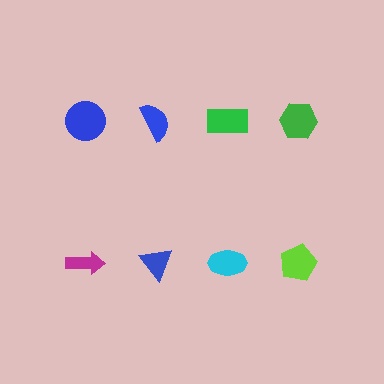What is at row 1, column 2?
A blue semicircle.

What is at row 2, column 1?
A magenta arrow.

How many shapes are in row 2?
4 shapes.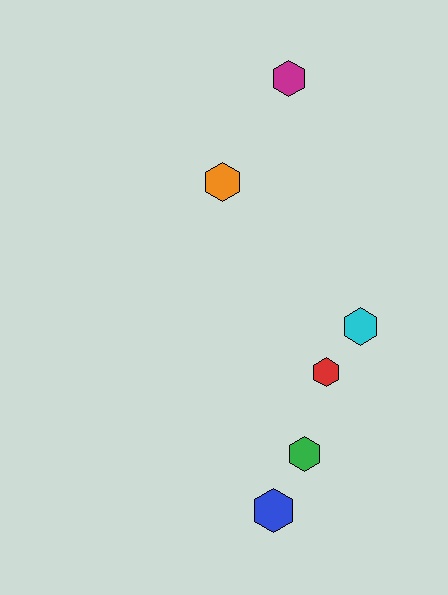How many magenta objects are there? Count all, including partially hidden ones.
There is 1 magenta object.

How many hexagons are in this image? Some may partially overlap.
There are 6 hexagons.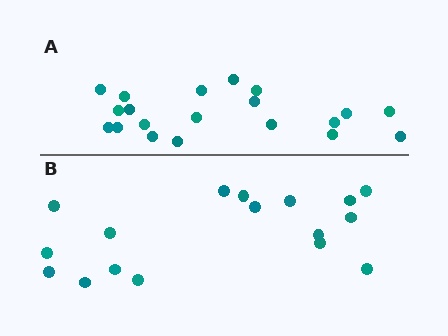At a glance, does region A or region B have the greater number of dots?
Region A (the top region) has more dots.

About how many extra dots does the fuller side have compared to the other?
Region A has just a few more — roughly 2 or 3 more dots than region B.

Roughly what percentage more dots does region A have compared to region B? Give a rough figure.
About 20% more.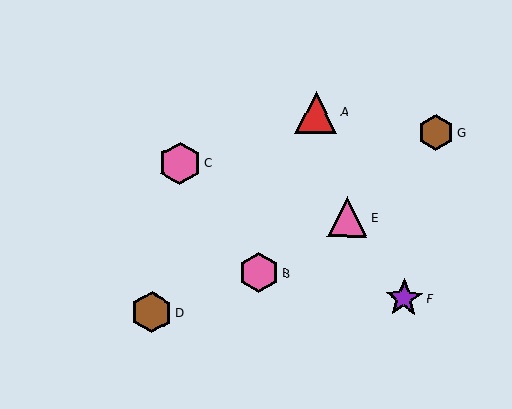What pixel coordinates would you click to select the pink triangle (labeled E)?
Click at (348, 217) to select the pink triangle E.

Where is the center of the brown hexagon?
The center of the brown hexagon is at (152, 312).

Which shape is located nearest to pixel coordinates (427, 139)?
The brown hexagon (labeled G) at (436, 132) is nearest to that location.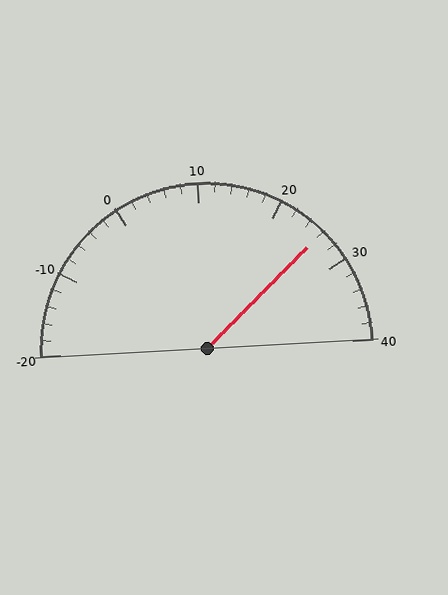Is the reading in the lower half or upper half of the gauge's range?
The reading is in the upper half of the range (-20 to 40).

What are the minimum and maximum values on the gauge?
The gauge ranges from -20 to 40.